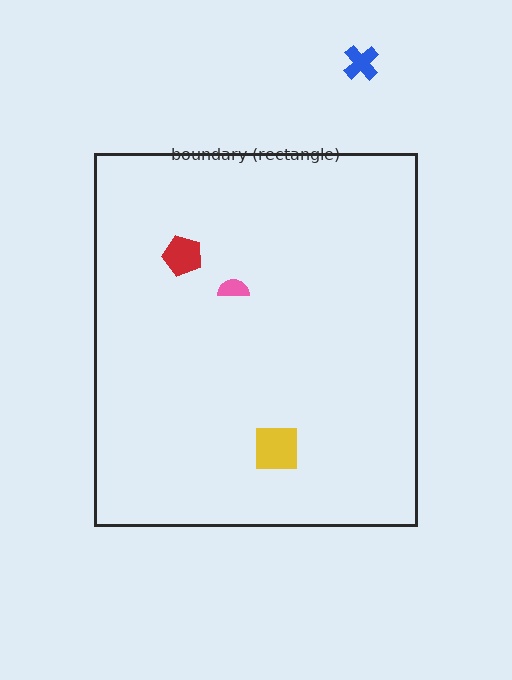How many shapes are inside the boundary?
3 inside, 1 outside.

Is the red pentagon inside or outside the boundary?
Inside.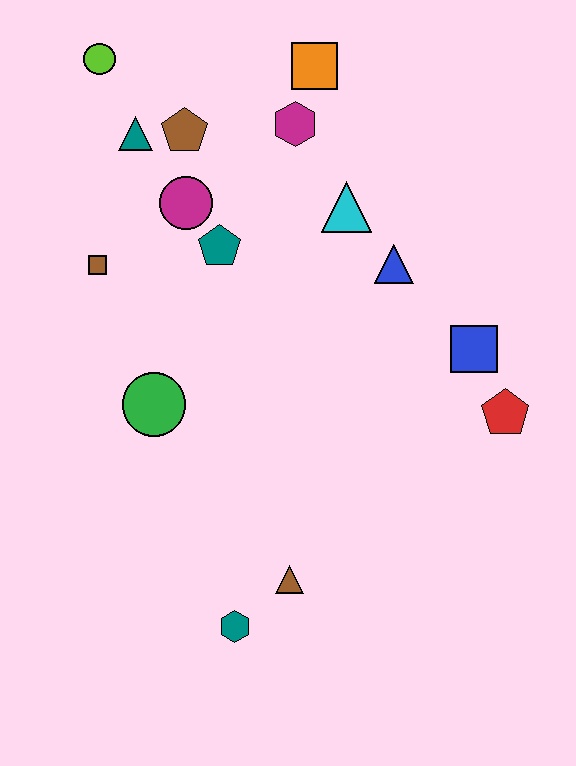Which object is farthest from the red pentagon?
The lime circle is farthest from the red pentagon.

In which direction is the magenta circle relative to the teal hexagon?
The magenta circle is above the teal hexagon.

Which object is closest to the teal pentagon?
The magenta circle is closest to the teal pentagon.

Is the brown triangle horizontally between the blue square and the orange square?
No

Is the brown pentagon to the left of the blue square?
Yes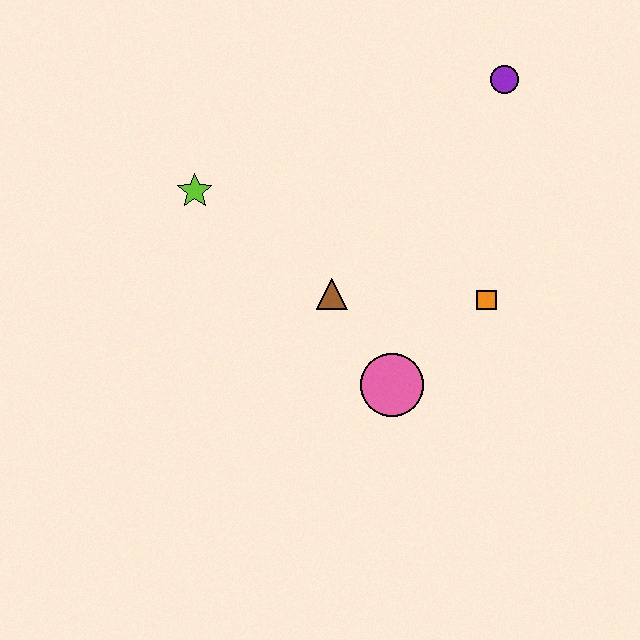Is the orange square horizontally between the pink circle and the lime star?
No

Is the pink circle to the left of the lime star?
No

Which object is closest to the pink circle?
The brown triangle is closest to the pink circle.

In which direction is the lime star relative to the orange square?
The lime star is to the left of the orange square.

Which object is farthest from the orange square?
The lime star is farthest from the orange square.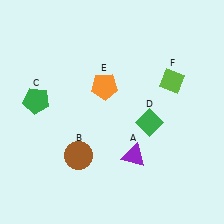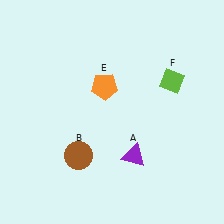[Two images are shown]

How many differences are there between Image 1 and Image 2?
There are 2 differences between the two images.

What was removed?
The green pentagon (C), the green diamond (D) were removed in Image 2.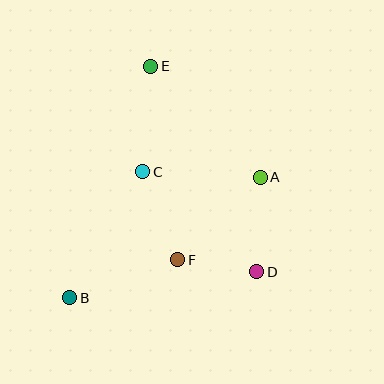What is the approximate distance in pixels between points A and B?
The distance between A and B is approximately 225 pixels.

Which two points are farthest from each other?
Points B and E are farthest from each other.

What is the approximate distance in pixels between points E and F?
The distance between E and F is approximately 196 pixels.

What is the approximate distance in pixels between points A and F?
The distance between A and F is approximately 117 pixels.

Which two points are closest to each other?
Points D and F are closest to each other.